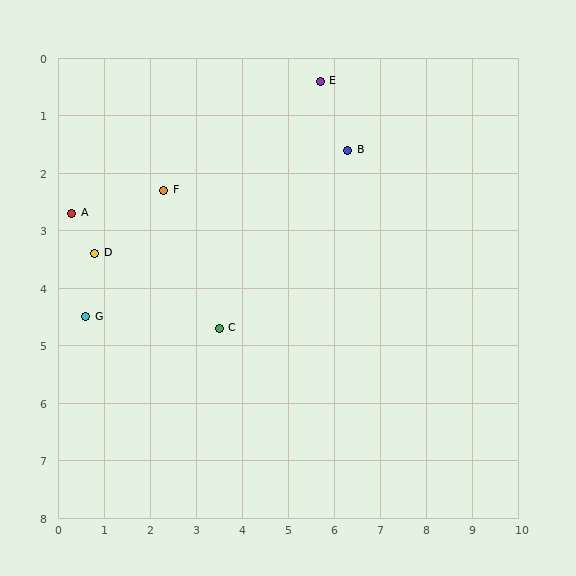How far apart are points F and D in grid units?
Points F and D are about 1.9 grid units apart.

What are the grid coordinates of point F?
Point F is at approximately (2.3, 2.3).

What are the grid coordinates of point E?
Point E is at approximately (5.7, 0.4).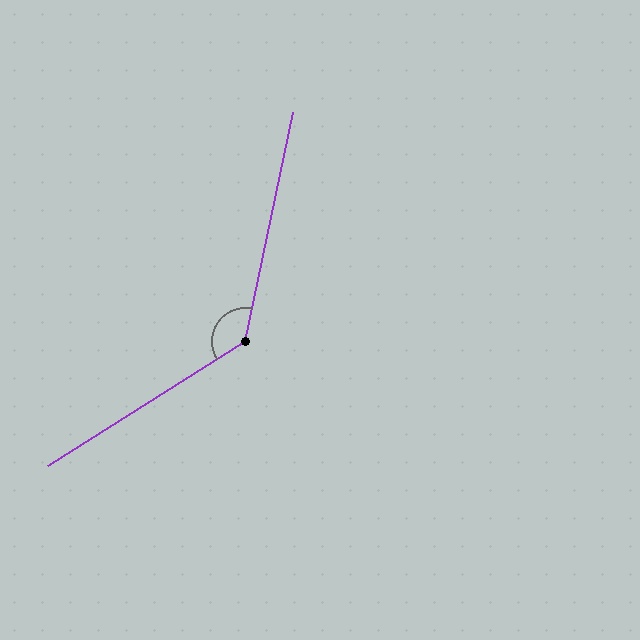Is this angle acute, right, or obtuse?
It is obtuse.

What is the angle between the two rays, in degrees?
Approximately 134 degrees.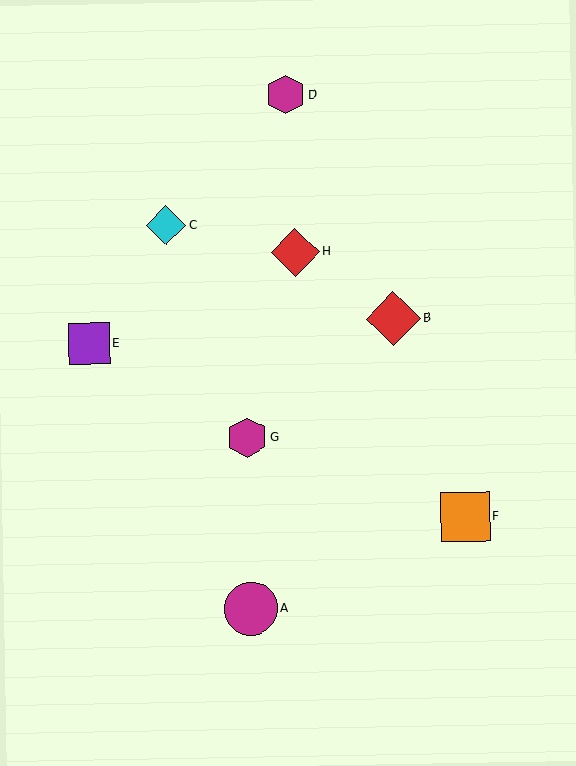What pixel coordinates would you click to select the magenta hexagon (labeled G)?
Click at (247, 438) to select the magenta hexagon G.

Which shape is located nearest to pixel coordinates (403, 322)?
The red diamond (labeled B) at (393, 318) is nearest to that location.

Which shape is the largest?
The red diamond (labeled B) is the largest.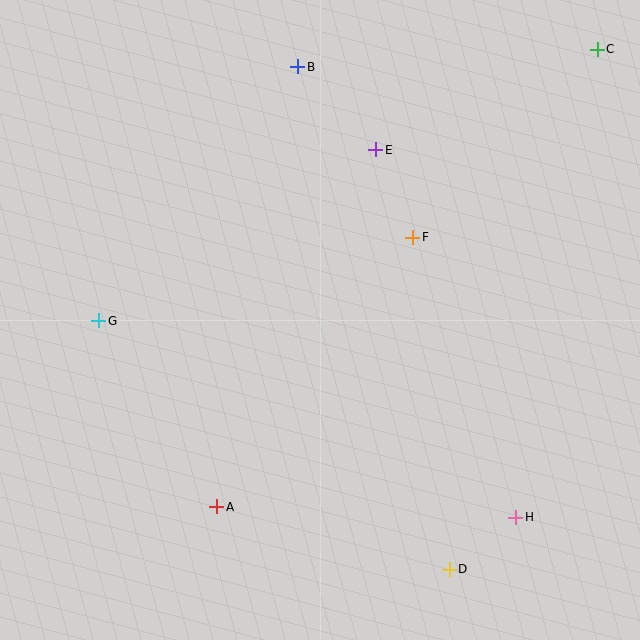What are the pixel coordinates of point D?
Point D is at (449, 570).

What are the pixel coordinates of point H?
Point H is at (516, 517).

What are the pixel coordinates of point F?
Point F is at (413, 237).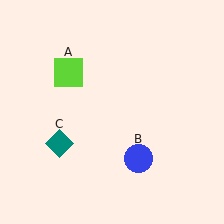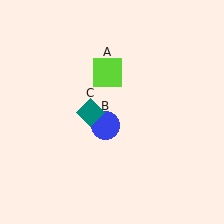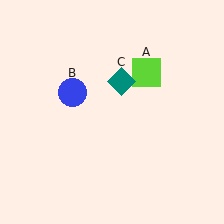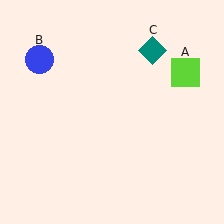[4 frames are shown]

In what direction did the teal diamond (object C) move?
The teal diamond (object C) moved up and to the right.